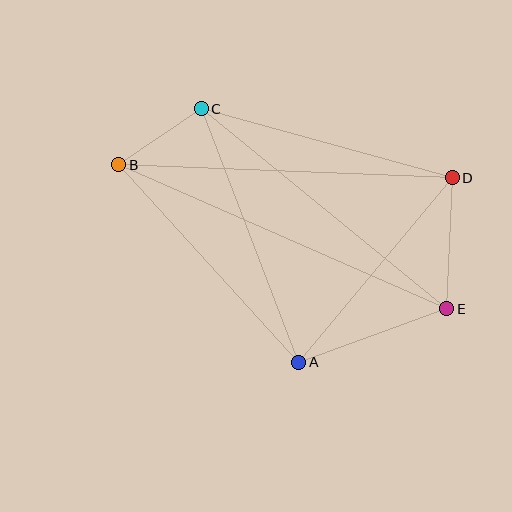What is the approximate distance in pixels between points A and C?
The distance between A and C is approximately 272 pixels.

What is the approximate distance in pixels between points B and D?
The distance between B and D is approximately 334 pixels.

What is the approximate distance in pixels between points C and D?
The distance between C and D is approximately 260 pixels.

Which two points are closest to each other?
Points B and C are closest to each other.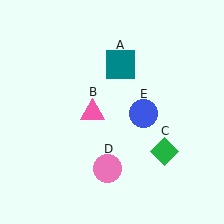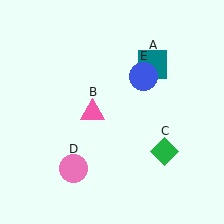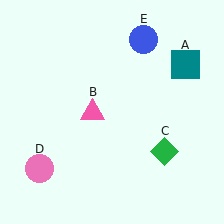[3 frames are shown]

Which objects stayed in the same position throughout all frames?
Pink triangle (object B) and green diamond (object C) remained stationary.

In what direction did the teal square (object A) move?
The teal square (object A) moved right.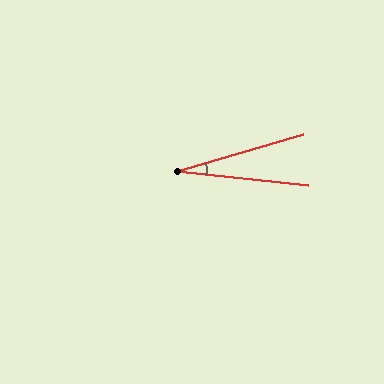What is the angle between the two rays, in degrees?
Approximately 23 degrees.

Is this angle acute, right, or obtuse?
It is acute.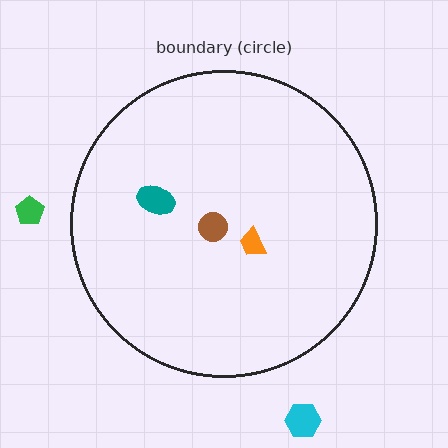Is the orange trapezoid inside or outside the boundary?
Inside.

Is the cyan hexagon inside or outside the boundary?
Outside.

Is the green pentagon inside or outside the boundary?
Outside.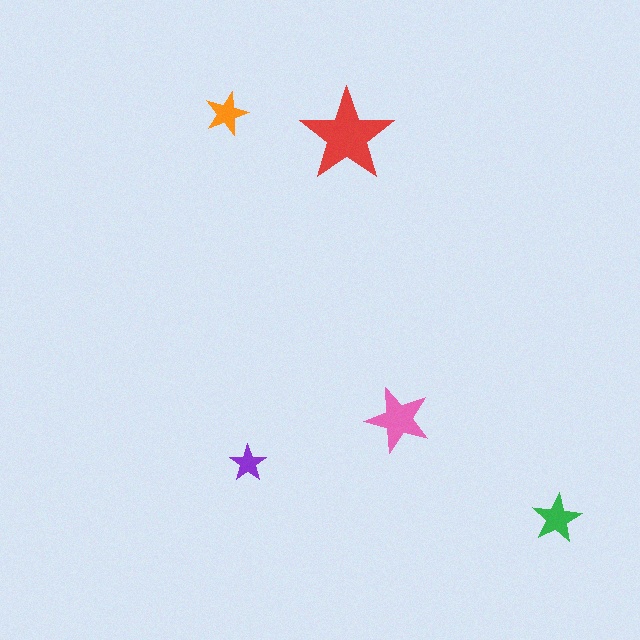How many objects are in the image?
There are 5 objects in the image.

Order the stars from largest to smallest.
the red one, the pink one, the green one, the orange one, the purple one.